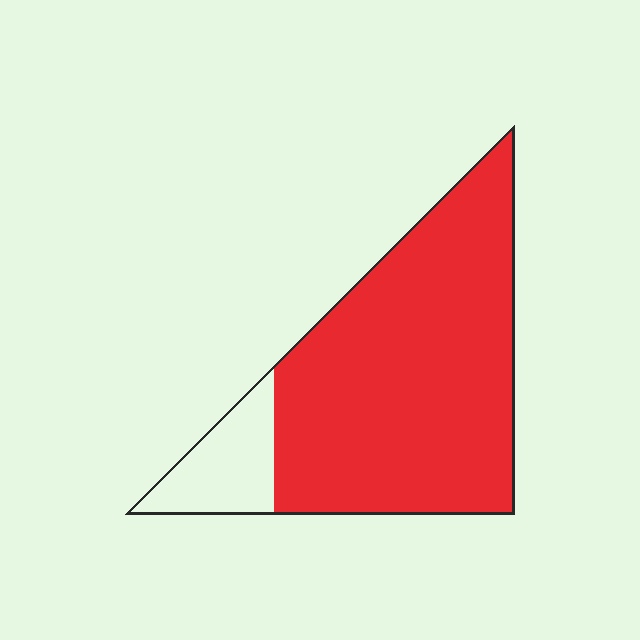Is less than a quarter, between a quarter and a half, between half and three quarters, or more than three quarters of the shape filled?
More than three quarters.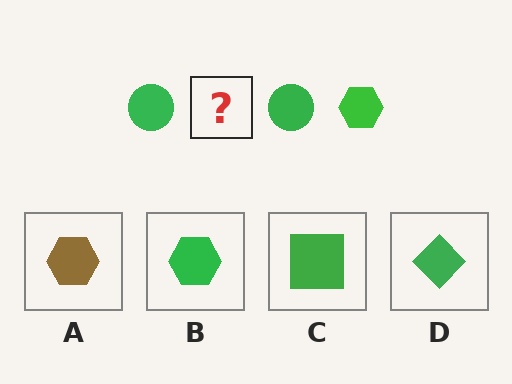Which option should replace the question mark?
Option B.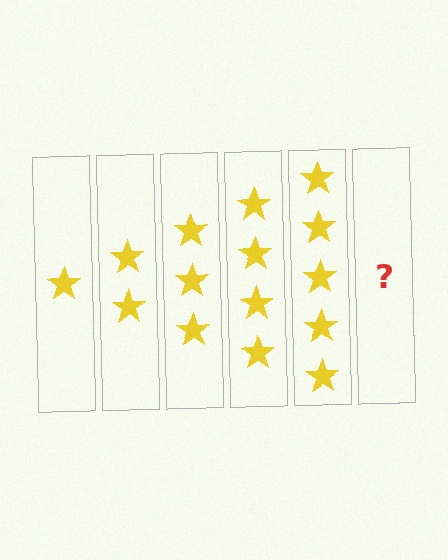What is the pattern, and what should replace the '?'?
The pattern is that each step adds one more star. The '?' should be 6 stars.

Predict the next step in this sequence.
The next step is 6 stars.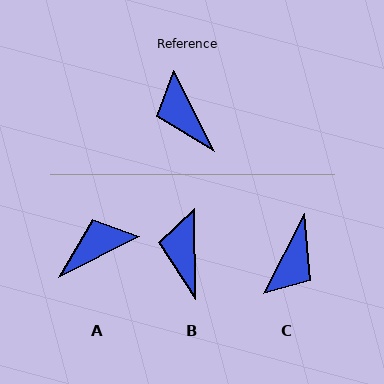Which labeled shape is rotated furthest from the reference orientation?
C, about 126 degrees away.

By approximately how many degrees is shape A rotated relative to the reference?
Approximately 90 degrees clockwise.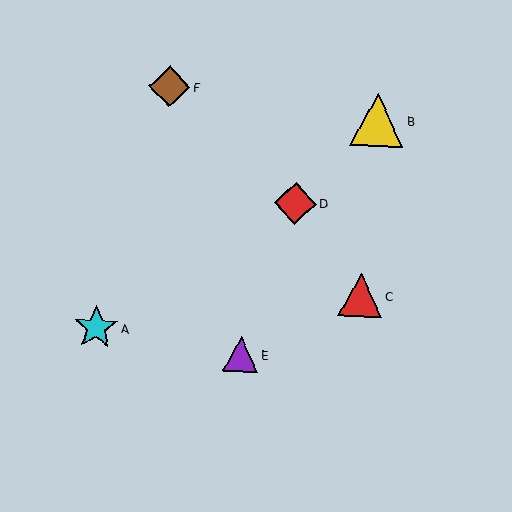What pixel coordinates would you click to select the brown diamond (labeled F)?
Click at (169, 87) to select the brown diamond F.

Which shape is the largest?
The yellow triangle (labeled B) is the largest.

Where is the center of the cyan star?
The center of the cyan star is at (96, 328).